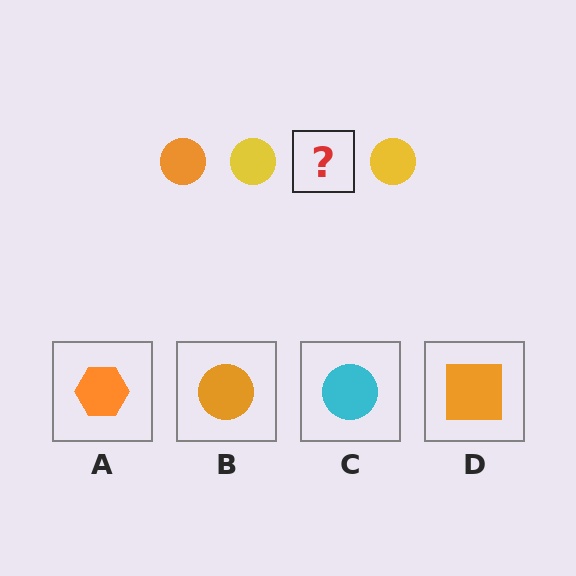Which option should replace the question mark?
Option B.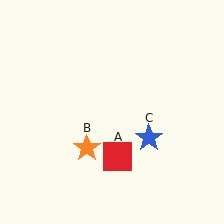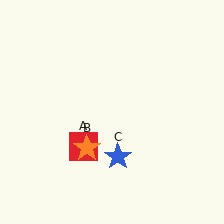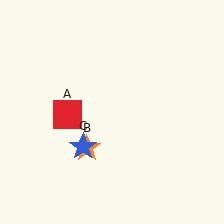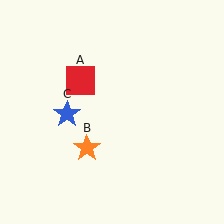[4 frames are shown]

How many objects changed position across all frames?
2 objects changed position: red square (object A), blue star (object C).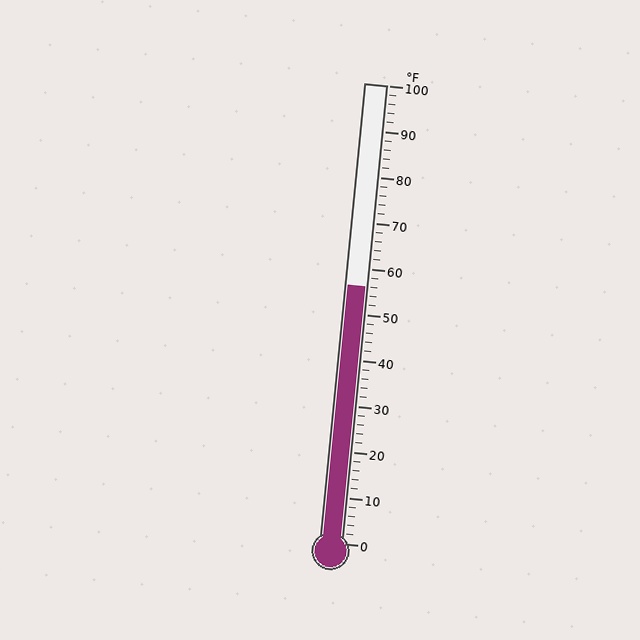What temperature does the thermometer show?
The thermometer shows approximately 56°F.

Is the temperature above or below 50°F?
The temperature is above 50°F.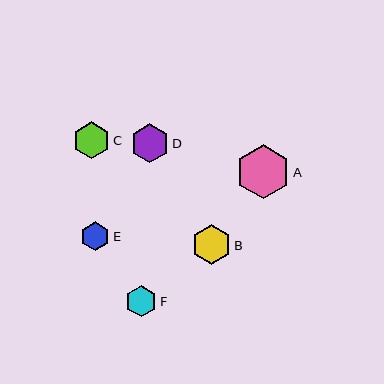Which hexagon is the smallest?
Hexagon E is the smallest with a size of approximately 29 pixels.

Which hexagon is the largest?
Hexagon A is the largest with a size of approximately 53 pixels.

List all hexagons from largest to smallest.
From largest to smallest: A, B, D, C, F, E.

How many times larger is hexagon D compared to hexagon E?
Hexagon D is approximately 1.3 times the size of hexagon E.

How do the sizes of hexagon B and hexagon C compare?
Hexagon B and hexagon C are approximately the same size.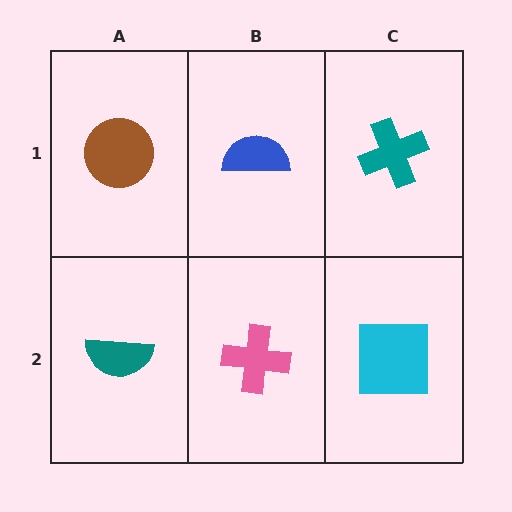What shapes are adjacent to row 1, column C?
A cyan square (row 2, column C), a blue semicircle (row 1, column B).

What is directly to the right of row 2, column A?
A pink cross.